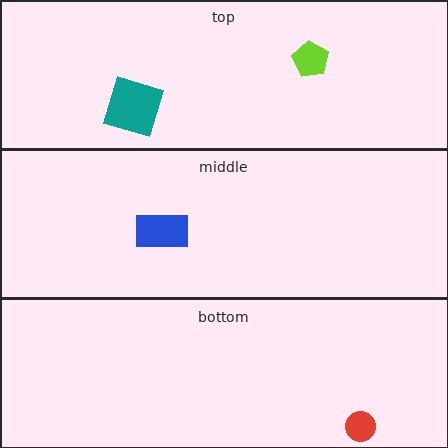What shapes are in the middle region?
The blue rectangle.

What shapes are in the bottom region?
The red circle.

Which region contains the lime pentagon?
The top region.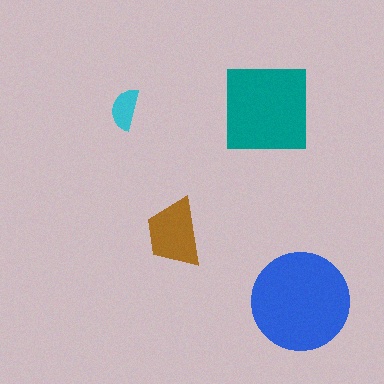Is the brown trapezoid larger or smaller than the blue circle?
Smaller.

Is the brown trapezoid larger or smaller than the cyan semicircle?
Larger.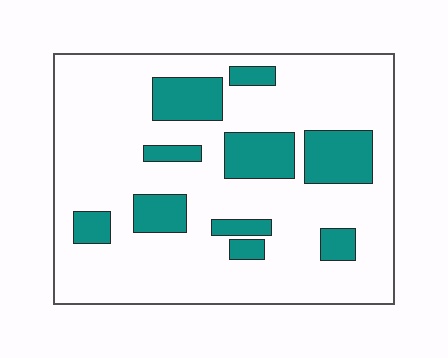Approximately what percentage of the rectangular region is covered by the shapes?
Approximately 20%.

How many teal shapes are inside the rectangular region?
10.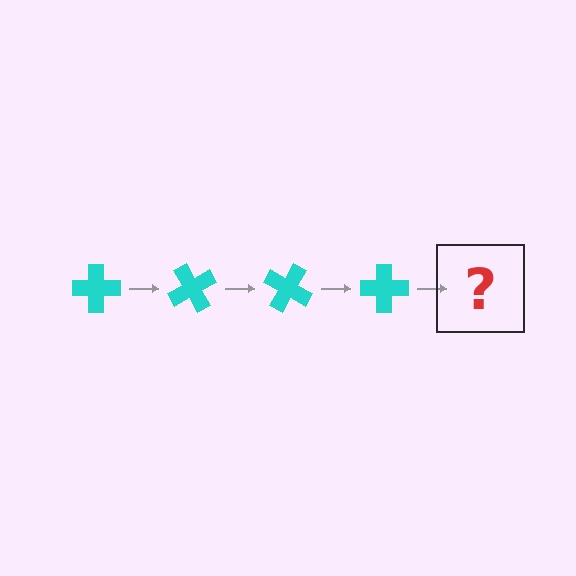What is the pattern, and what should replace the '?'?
The pattern is that the cross rotates 60 degrees each step. The '?' should be a cyan cross rotated 240 degrees.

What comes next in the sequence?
The next element should be a cyan cross rotated 240 degrees.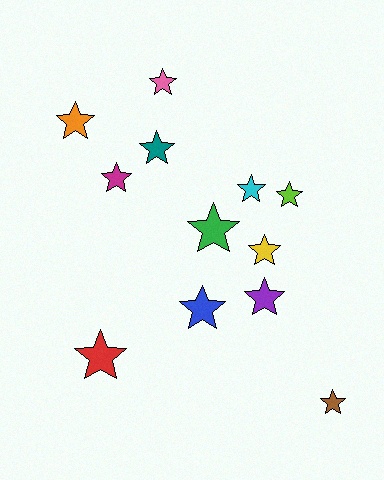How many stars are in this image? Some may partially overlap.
There are 12 stars.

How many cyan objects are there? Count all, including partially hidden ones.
There is 1 cyan object.